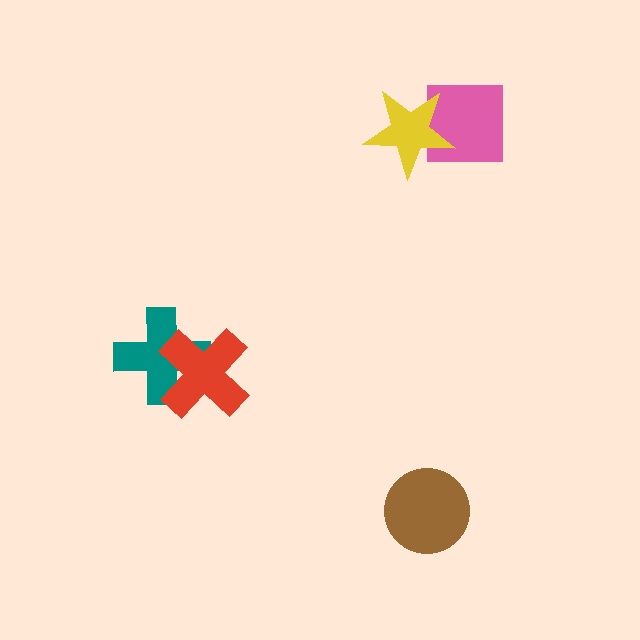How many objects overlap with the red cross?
1 object overlaps with the red cross.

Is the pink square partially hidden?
Yes, it is partially covered by another shape.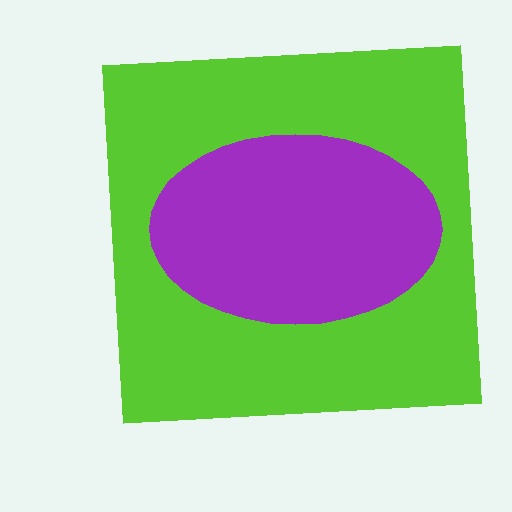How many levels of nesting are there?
2.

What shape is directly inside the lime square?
The purple ellipse.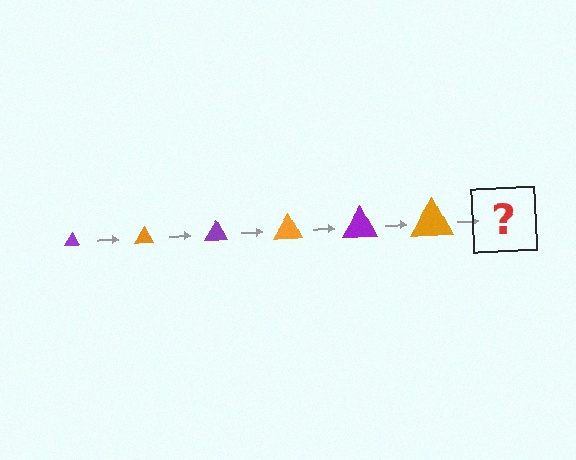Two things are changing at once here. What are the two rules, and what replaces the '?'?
The two rules are that the triangle grows larger each step and the color cycles through purple and orange. The '?' should be a purple triangle, larger than the previous one.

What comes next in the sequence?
The next element should be a purple triangle, larger than the previous one.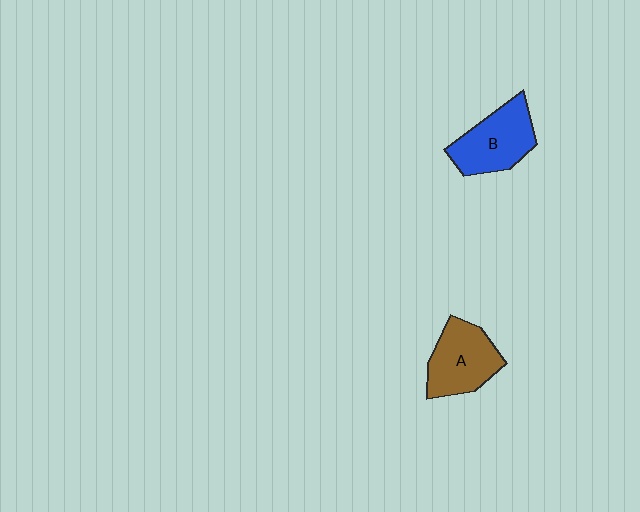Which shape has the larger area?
Shape B (blue).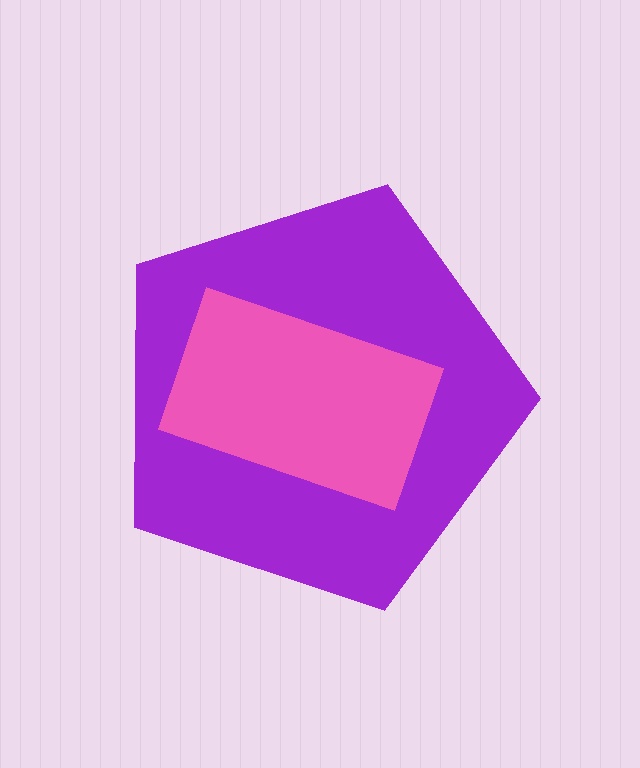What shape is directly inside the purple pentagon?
The pink rectangle.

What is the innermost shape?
The pink rectangle.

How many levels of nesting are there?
2.